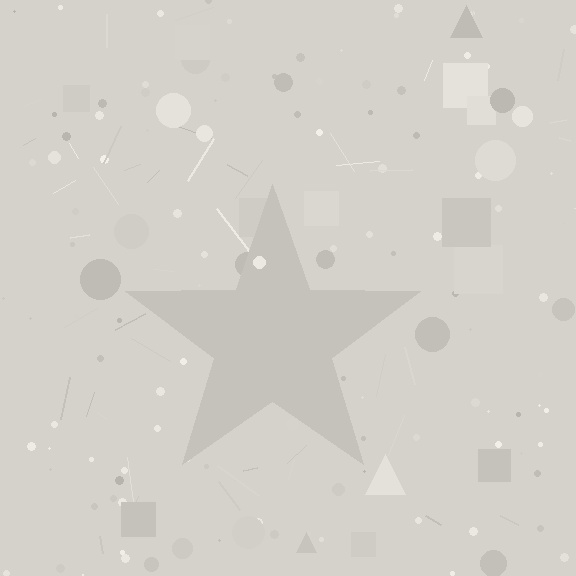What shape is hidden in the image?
A star is hidden in the image.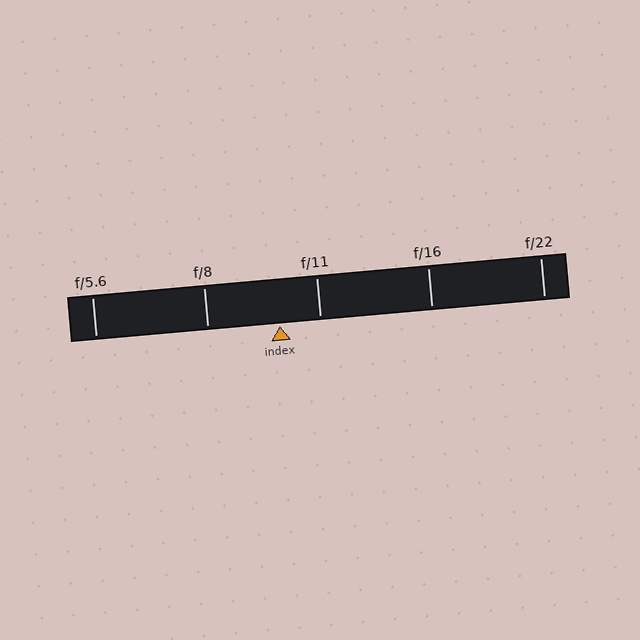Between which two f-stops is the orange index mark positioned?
The index mark is between f/8 and f/11.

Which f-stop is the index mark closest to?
The index mark is closest to f/11.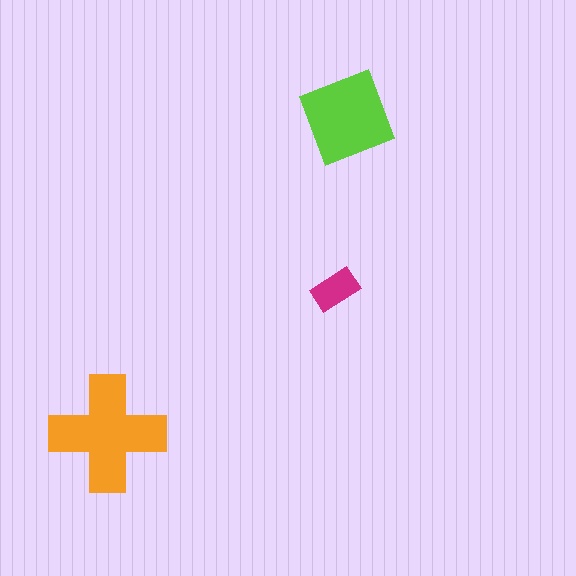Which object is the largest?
The orange cross.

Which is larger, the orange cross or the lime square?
The orange cross.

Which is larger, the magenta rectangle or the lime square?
The lime square.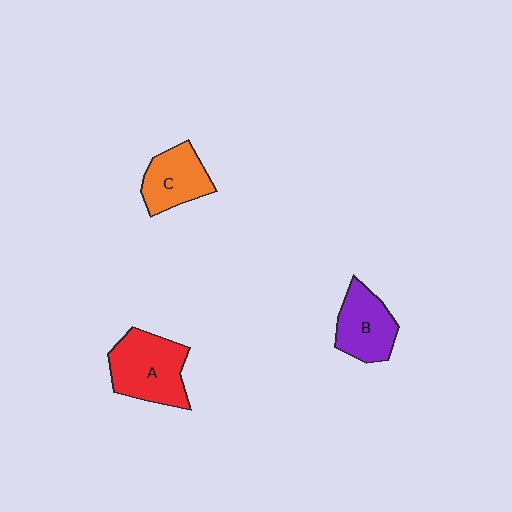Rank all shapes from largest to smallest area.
From largest to smallest: A (red), B (purple), C (orange).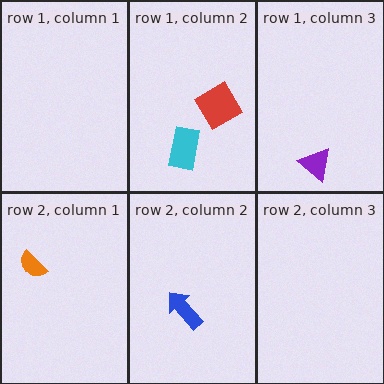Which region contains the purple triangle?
The row 1, column 3 region.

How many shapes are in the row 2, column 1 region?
1.